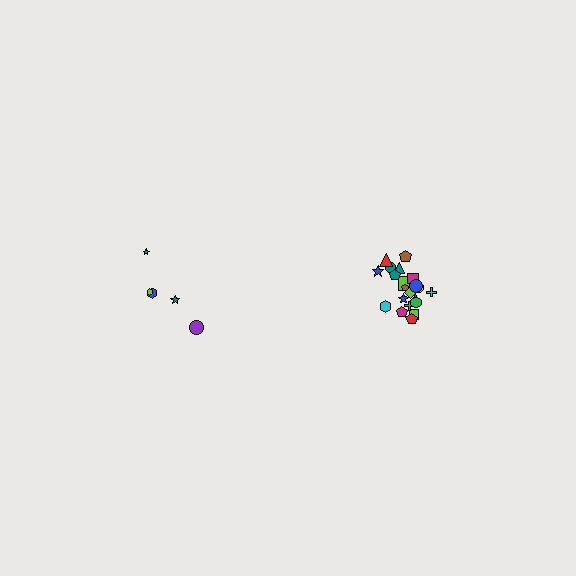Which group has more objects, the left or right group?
The right group.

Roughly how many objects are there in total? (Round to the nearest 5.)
Roughly 25 objects in total.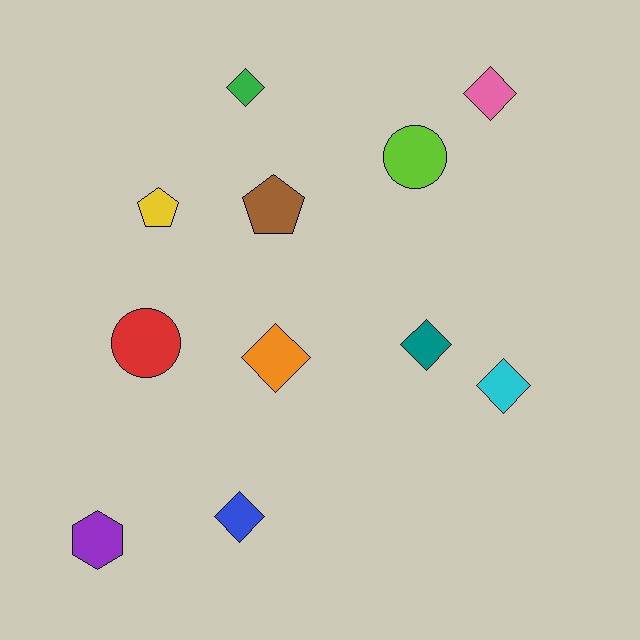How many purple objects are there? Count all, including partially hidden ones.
There is 1 purple object.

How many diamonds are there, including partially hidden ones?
There are 6 diamonds.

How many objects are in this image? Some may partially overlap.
There are 11 objects.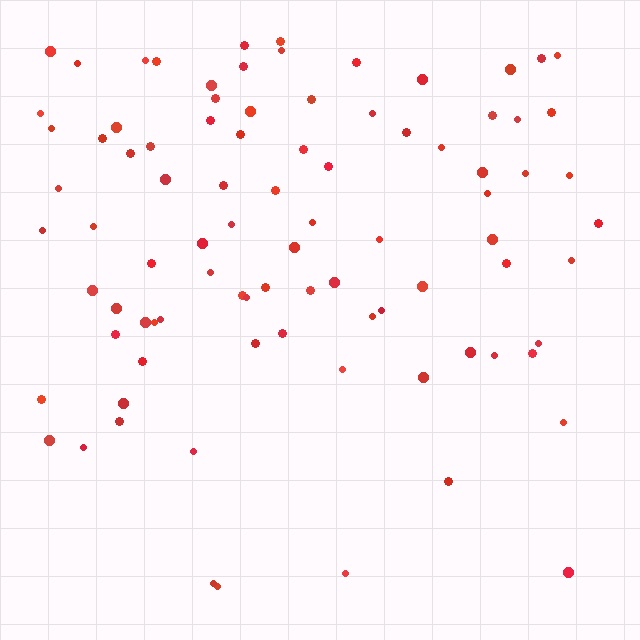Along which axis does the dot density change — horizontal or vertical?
Vertical.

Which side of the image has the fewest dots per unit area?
The bottom.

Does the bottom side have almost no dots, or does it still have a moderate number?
Still a moderate number, just noticeably fewer than the top.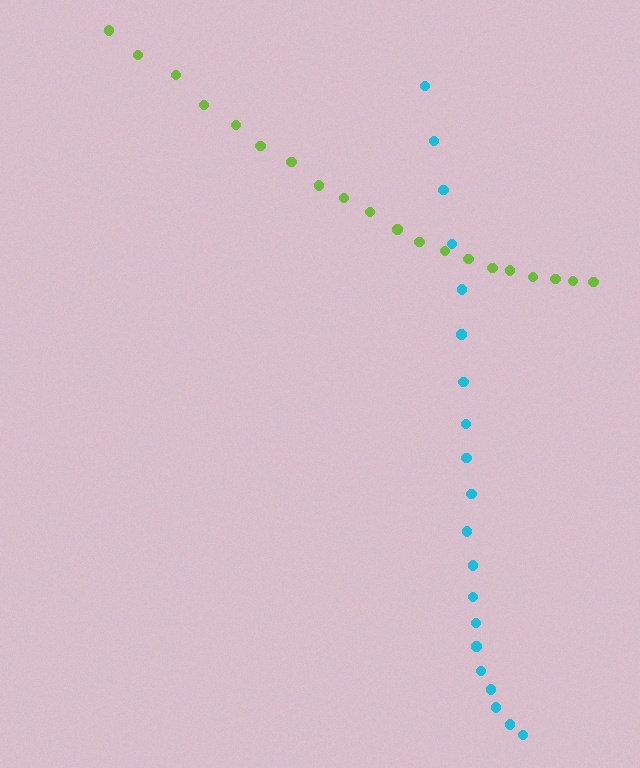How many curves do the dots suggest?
There are 2 distinct paths.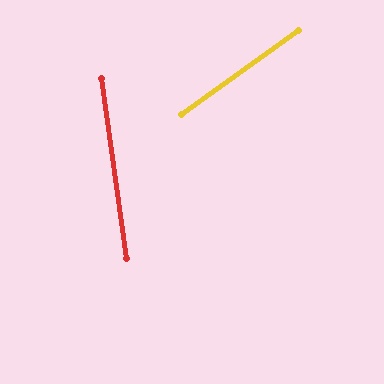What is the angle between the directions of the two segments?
Approximately 62 degrees.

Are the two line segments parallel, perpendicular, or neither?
Neither parallel nor perpendicular — they differ by about 62°.